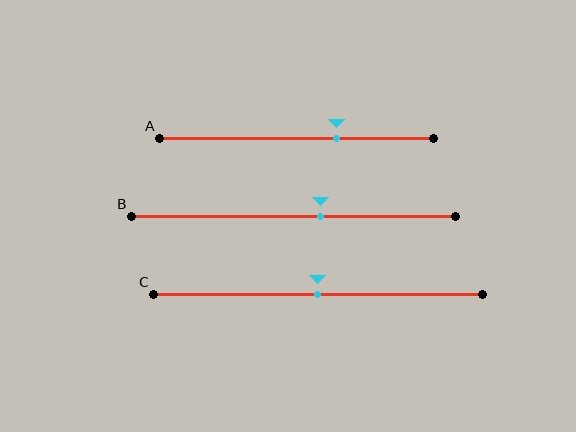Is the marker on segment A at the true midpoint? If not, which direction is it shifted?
No, the marker on segment A is shifted to the right by about 15% of the segment length.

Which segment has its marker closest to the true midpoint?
Segment C has its marker closest to the true midpoint.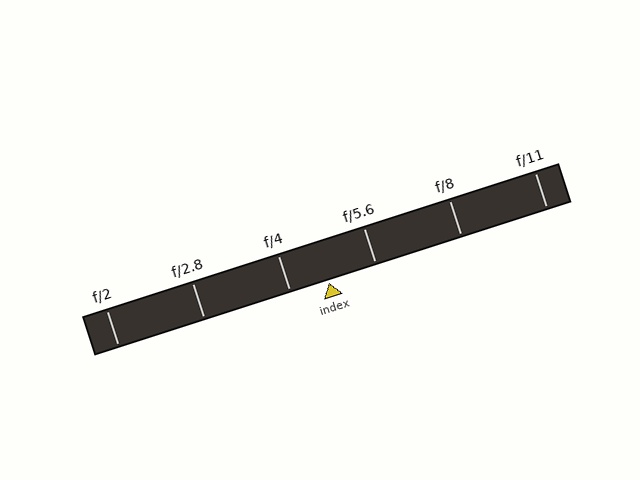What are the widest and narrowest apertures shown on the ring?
The widest aperture shown is f/2 and the narrowest is f/11.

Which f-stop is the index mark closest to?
The index mark is closest to f/4.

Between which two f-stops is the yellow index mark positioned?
The index mark is between f/4 and f/5.6.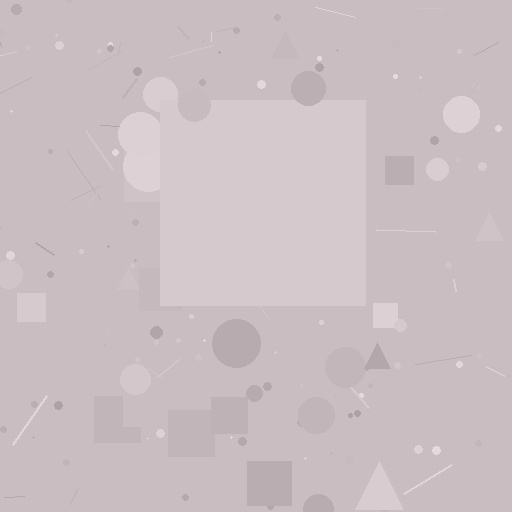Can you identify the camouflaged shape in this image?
The camouflaged shape is a square.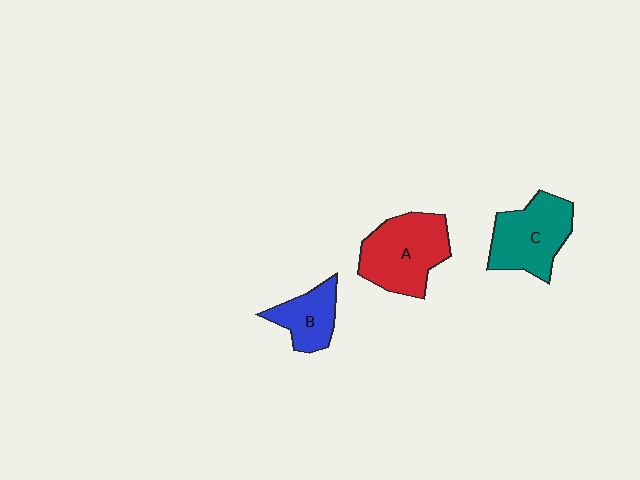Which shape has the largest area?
Shape A (red).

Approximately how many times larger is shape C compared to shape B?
Approximately 1.6 times.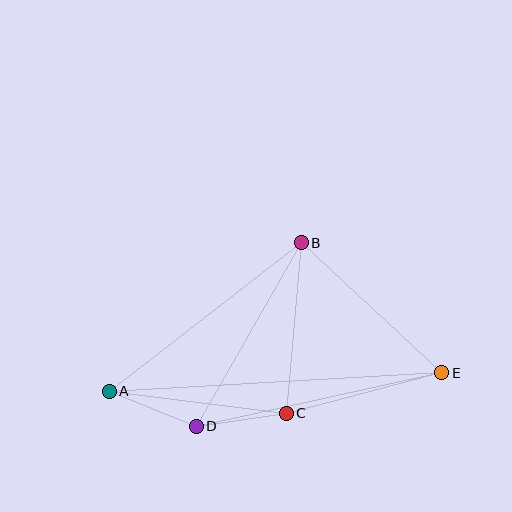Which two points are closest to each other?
Points C and D are closest to each other.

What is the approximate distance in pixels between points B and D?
The distance between B and D is approximately 212 pixels.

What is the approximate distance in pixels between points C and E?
The distance between C and E is approximately 161 pixels.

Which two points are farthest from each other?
Points A and E are farthest from each other.